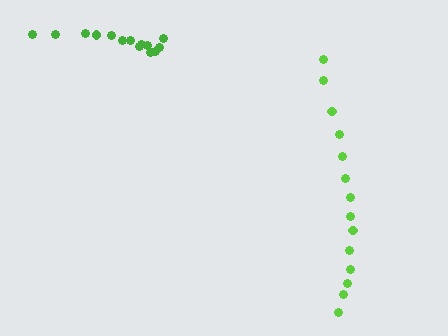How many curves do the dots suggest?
There are 2 distinct paths.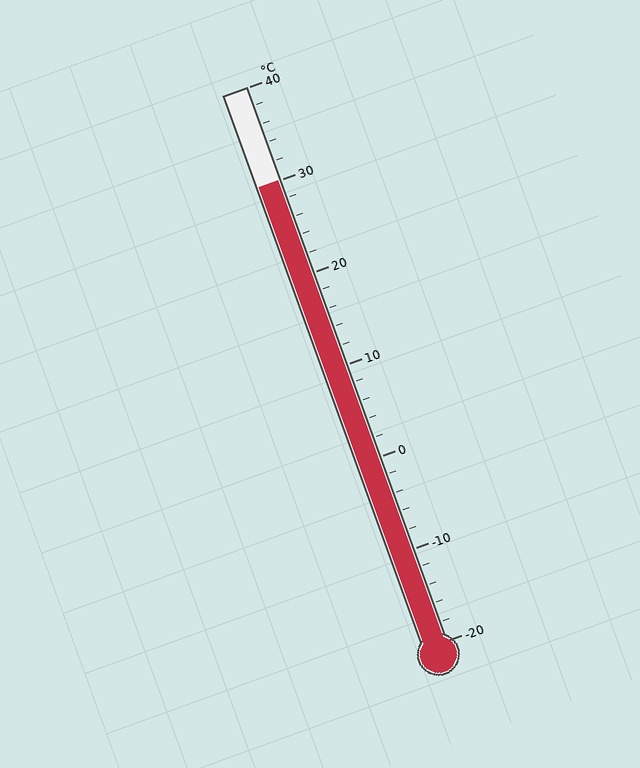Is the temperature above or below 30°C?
The temperature is at 30°C.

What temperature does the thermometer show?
The thermometer shows approximately 30°C.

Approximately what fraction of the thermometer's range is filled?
The thermometer is filled to approximately 85% of its range.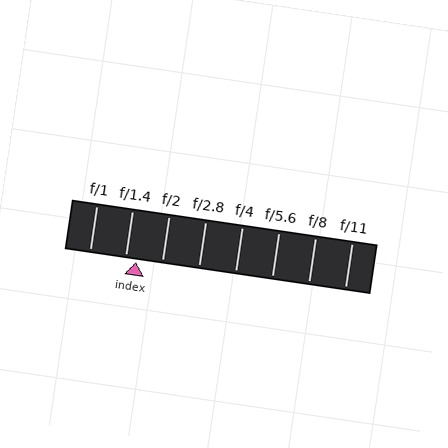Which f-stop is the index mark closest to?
The index mark is closest to f/1.4.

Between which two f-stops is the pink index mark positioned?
The index mark is between f/1.4 and f/2.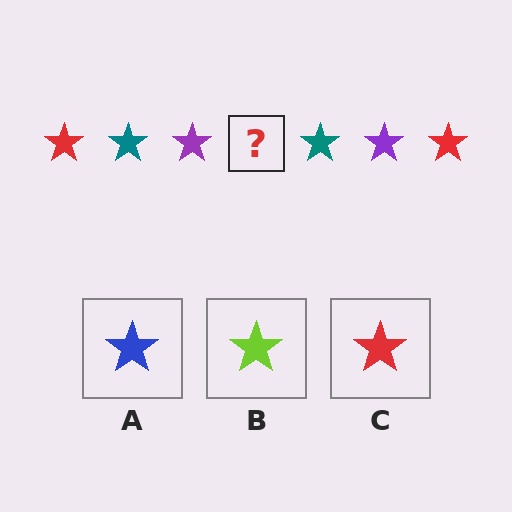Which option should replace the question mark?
Option C.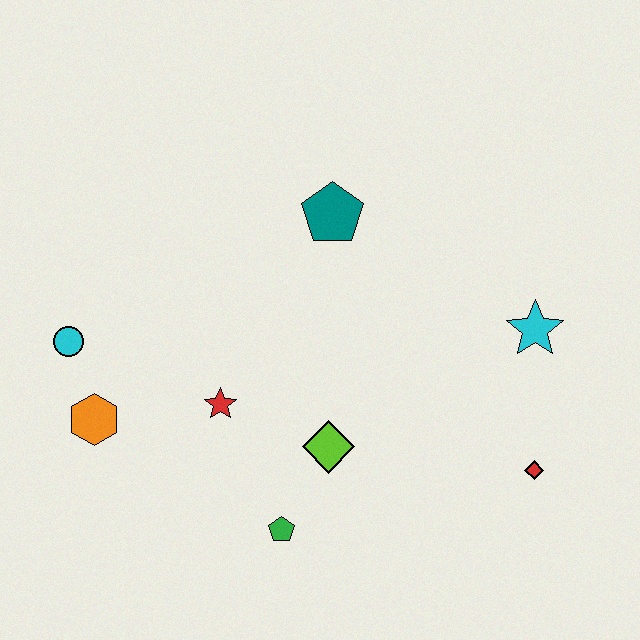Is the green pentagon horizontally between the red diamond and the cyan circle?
Yes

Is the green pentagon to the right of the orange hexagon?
Yes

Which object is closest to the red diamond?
The cyan star is closest to the red diamond.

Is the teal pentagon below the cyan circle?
No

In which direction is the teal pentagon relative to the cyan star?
The teal pentagon is to the left of the cyan star.